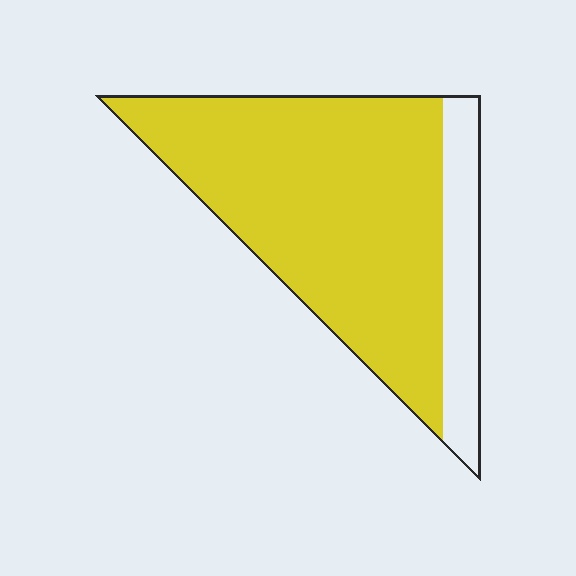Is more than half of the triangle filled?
Yes.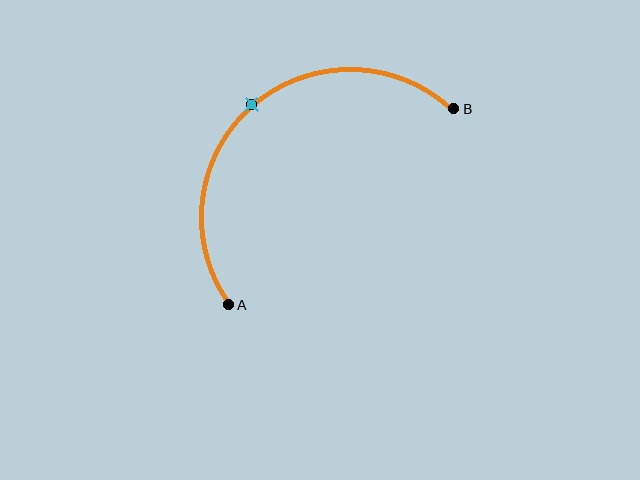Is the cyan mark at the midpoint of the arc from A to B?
Yes. The cyan mark lies on the arc at equal arc-length from both A and B — it is the arc midpoint.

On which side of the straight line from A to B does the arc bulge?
The arc bulges above and to the left of the straight line connecting A and B.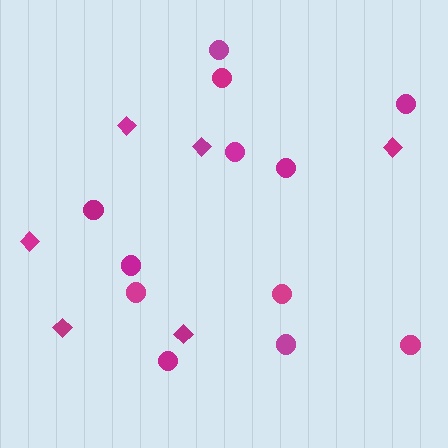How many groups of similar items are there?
There are 2 groups: one group of diamonds (6) and one group of circles (12).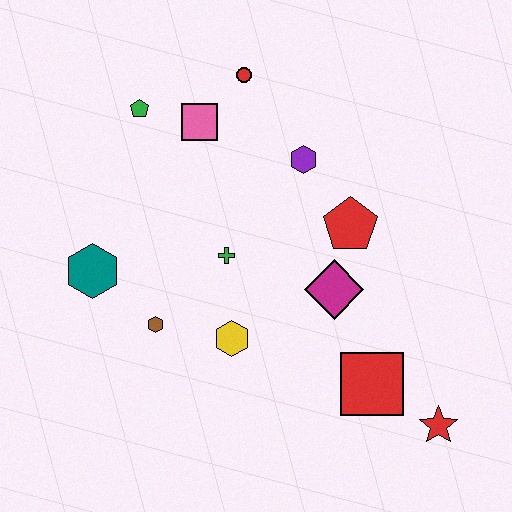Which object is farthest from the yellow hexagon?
The red circle is farthest from the yellow hexagon.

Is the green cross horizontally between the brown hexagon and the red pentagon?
Yes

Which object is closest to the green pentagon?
The pink square is closest to the green pentagon.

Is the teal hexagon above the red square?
Yes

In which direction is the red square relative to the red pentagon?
The red square is below the red pentagon.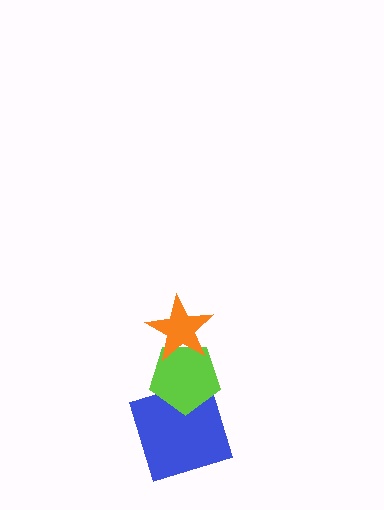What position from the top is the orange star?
The orange star is 1st from the top.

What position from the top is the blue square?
The blue square is 3rd from the top.